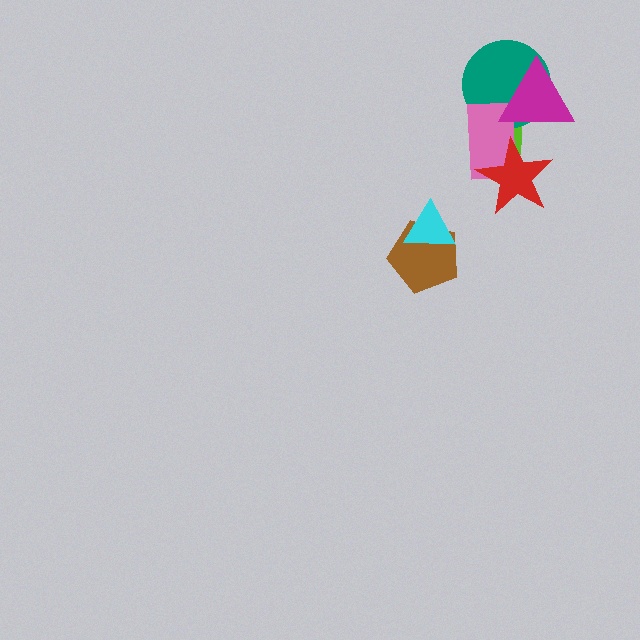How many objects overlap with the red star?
2 objects overlap with the red star.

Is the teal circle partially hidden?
Yes, it is partially covered by another shape.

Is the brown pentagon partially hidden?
Yes, it is partially covered by another shape.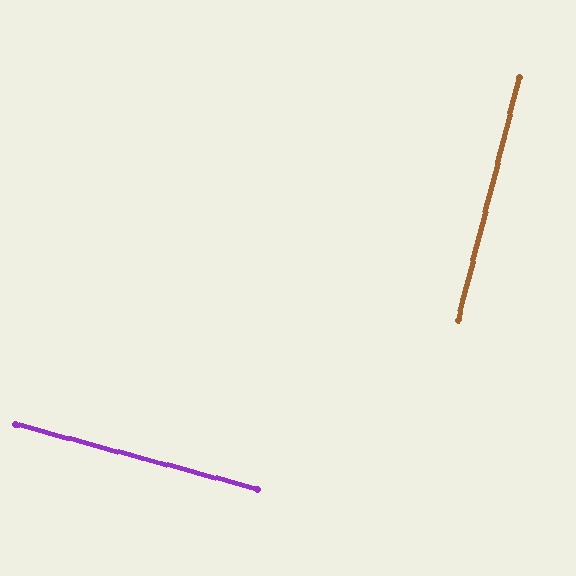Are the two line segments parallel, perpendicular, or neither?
Perpendicular — they meet at approximately 89°.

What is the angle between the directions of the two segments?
Approximately 89 degrees.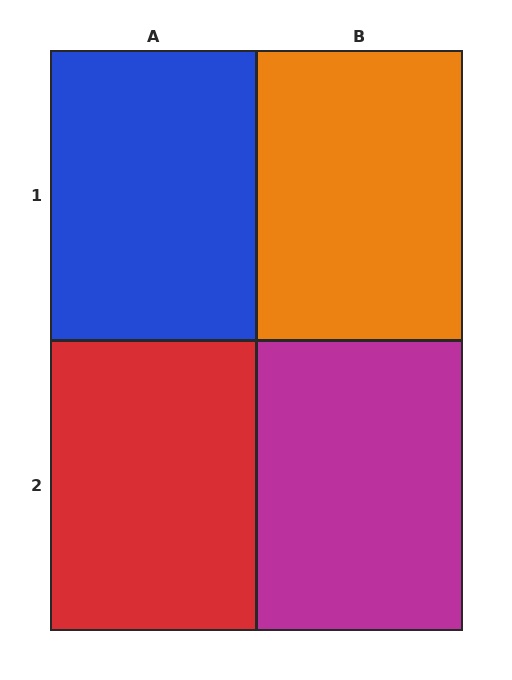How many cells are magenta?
1 cell is magenta.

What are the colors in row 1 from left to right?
Blue, orange.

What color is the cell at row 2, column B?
Magenta.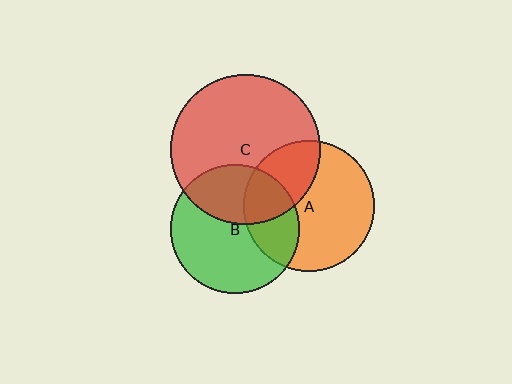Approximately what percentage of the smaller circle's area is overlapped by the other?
Approximately 30%.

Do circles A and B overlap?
Yes.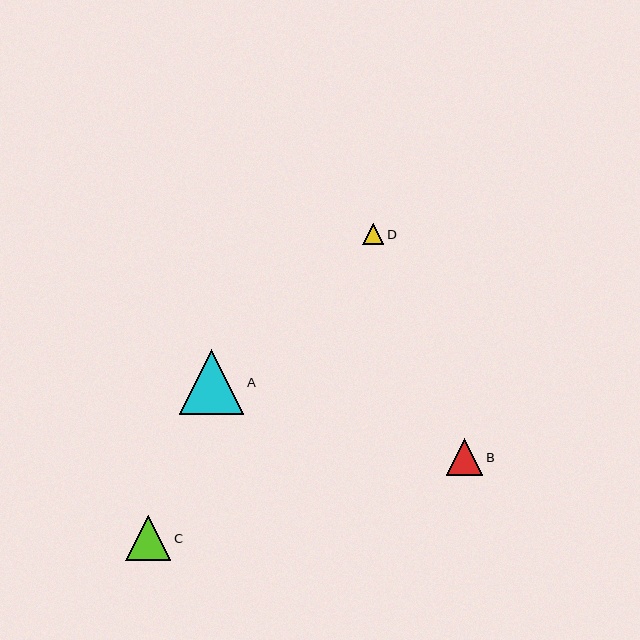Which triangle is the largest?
Triangle A is the largest with a size of approximately 64 pixels.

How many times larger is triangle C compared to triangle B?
Triangle C is approximately 1.2 times the size of triangle B.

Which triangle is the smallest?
Triangle D is the smallest with a size of approximately 21 pixels.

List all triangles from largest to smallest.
From largest to smallest: A, C, B, D.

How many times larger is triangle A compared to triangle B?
Triangle A is approximately 1.8 times the size of triangle B.